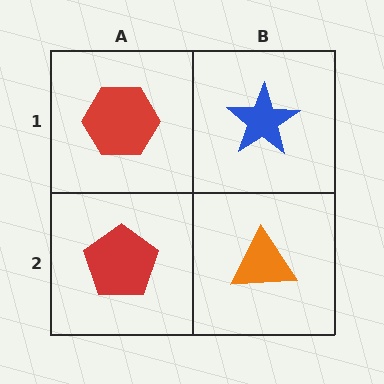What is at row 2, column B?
An orange triangle.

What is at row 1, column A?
A red hexagon.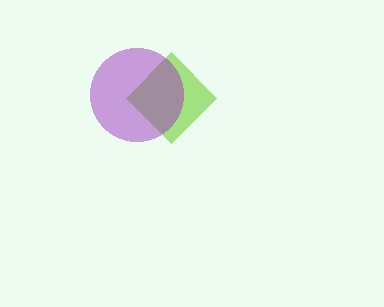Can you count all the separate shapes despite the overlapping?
Yes, there are 2 separate shapes.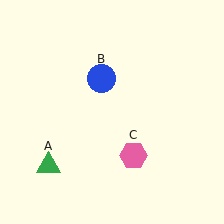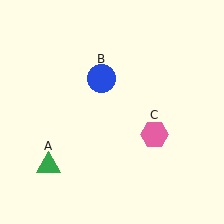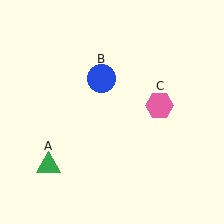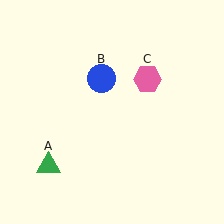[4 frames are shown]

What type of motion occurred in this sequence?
The pink hexagon (object C) rotated counterclockwise around the center of the scene.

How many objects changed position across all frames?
1 object changed position: pink hexagon (object C).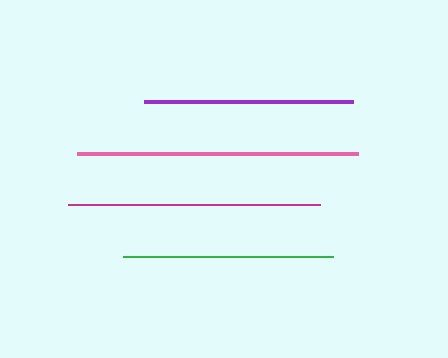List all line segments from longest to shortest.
From longest to shortest: pink, magenta, green, purple.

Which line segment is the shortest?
The purple line is the shortest at approximately 209 pixels.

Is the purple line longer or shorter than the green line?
The green line is longer than the purple line.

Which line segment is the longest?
The pink line is the longest at approximately 281 pixels.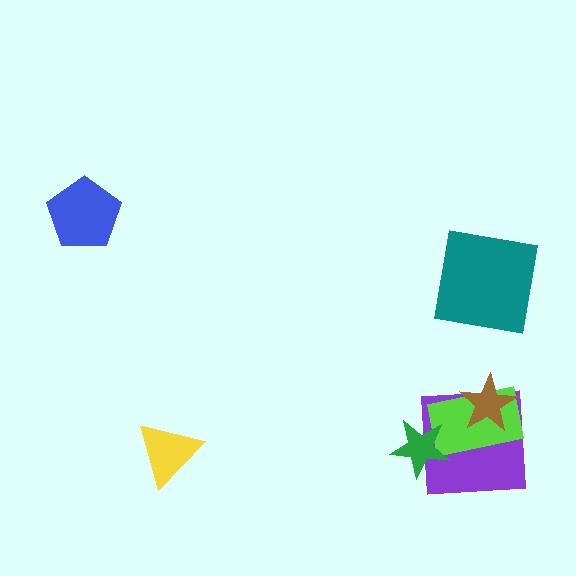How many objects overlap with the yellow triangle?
0 objects overlap with the yellow triangle.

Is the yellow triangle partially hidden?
No, no other shape covers it.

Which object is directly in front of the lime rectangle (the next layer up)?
The green star is directly in front of the lime rectangle.